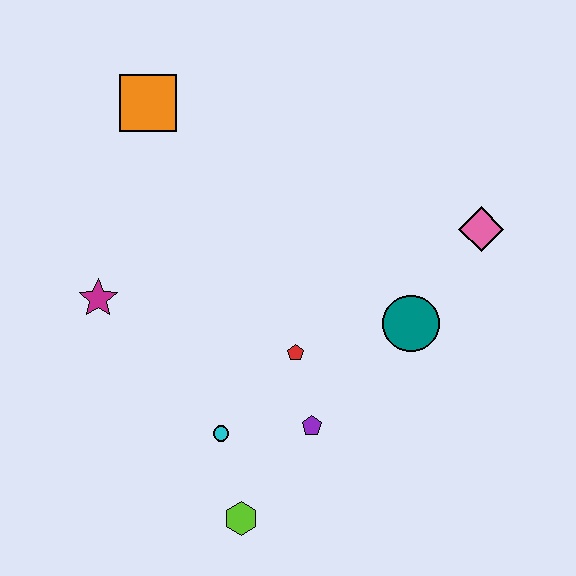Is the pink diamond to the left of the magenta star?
No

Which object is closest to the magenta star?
The cyan circle is closest to the magenta star.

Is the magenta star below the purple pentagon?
No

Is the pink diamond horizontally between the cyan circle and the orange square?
No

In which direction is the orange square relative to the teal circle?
The orange square is to the left of the teal circle.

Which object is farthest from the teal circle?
The orange square is farthest from the teal circle.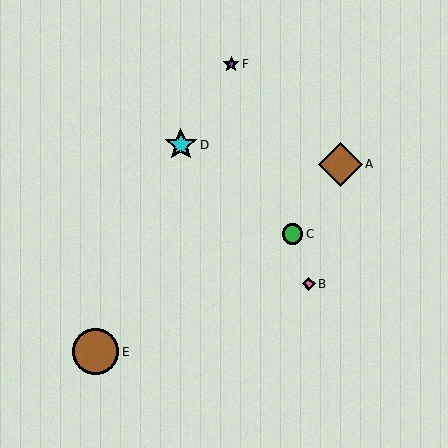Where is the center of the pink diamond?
The center of the pink diamond is at (309, 284).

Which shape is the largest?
The brown circle (labeled E) is the largest.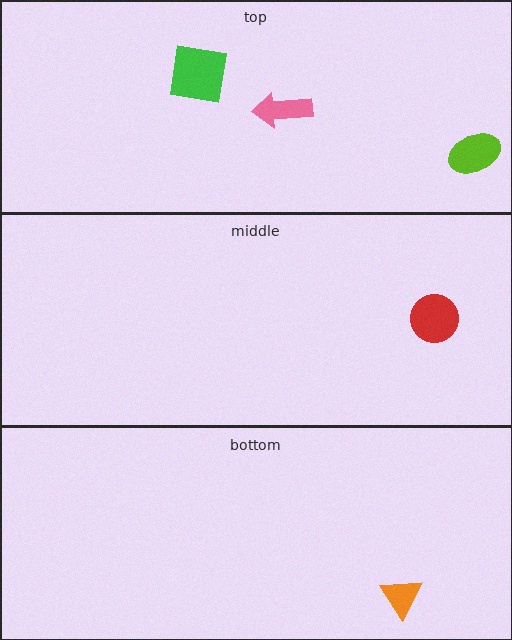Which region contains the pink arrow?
The top region.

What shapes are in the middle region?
The red circle.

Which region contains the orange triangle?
The bottom region.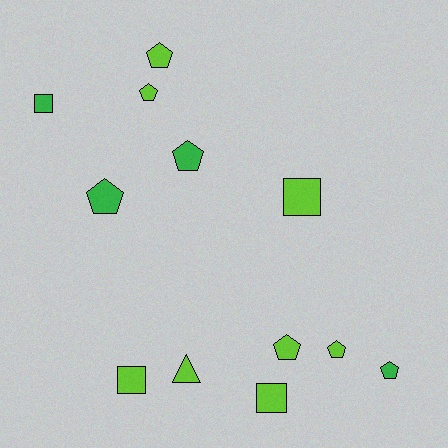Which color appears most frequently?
Lime, with 8 objects.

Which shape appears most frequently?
Pentagon, with 7 objects.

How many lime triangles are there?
There is 1 lime triangle.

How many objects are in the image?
There are 12 objects.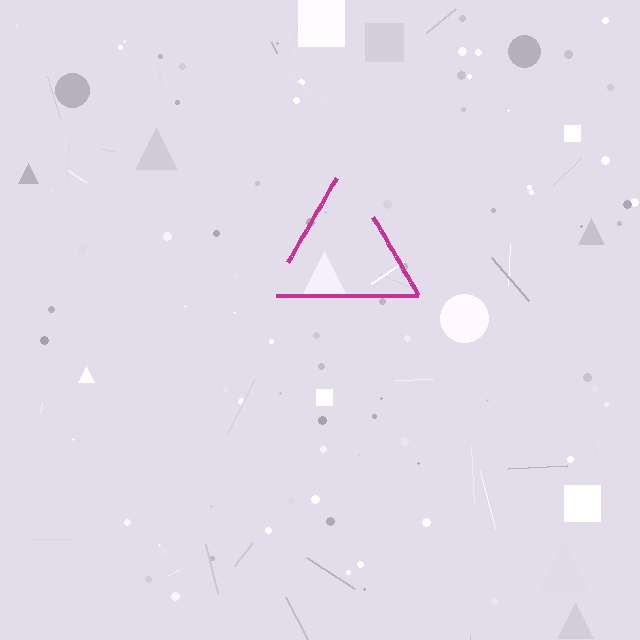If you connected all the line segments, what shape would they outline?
They would outline a triangle.